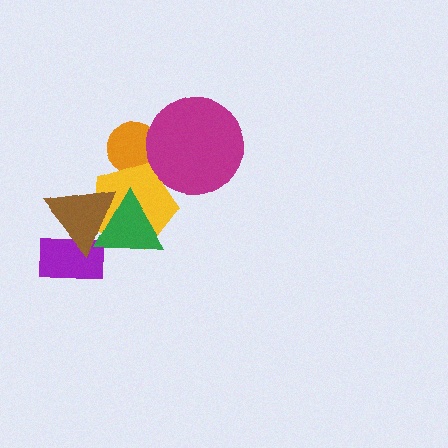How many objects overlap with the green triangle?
2 objects overlap with the green triangle.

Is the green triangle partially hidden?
Yes, it is partially covered by another shape.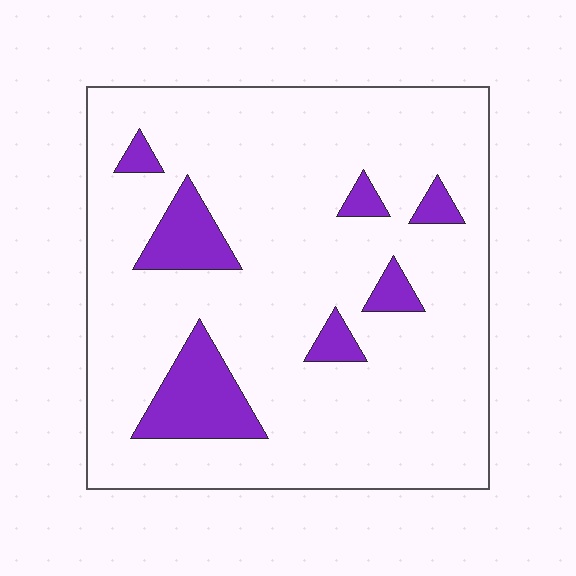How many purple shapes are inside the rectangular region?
7.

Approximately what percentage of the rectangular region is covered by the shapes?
Approximately 15%.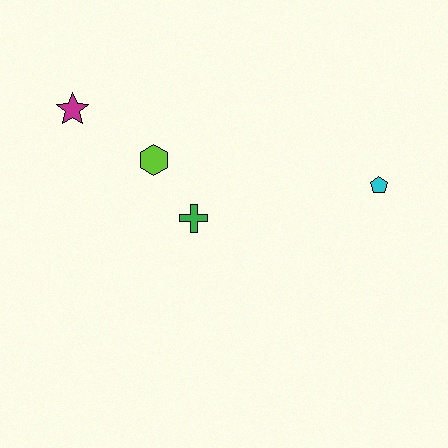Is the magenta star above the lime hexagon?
Yes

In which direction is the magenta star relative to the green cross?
The magenta star is to the left of the green cross.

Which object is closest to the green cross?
The lime hexagon is closest to the green cross.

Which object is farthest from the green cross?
The cyan pentagon is farthest from the green cross.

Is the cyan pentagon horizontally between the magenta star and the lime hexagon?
No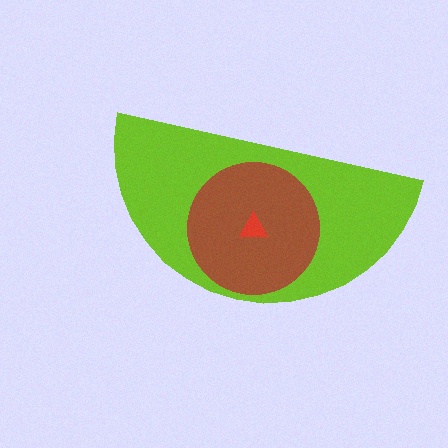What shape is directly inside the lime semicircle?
The brown circle.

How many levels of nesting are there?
3.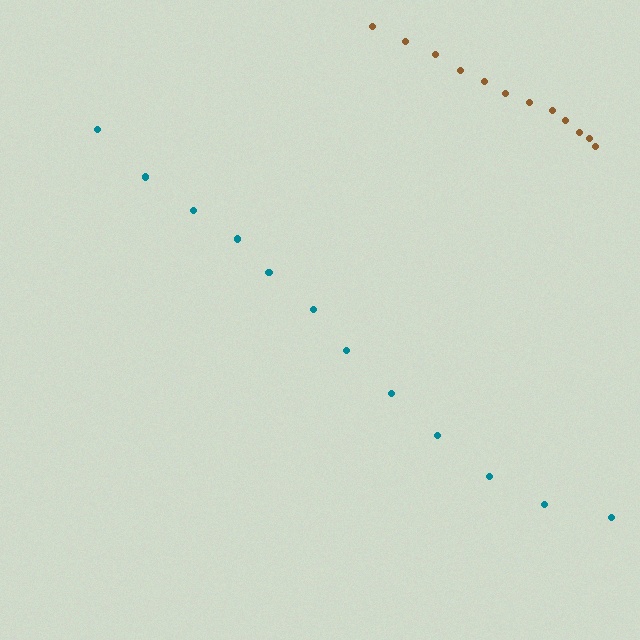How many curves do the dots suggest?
There are 2 distinct paths.